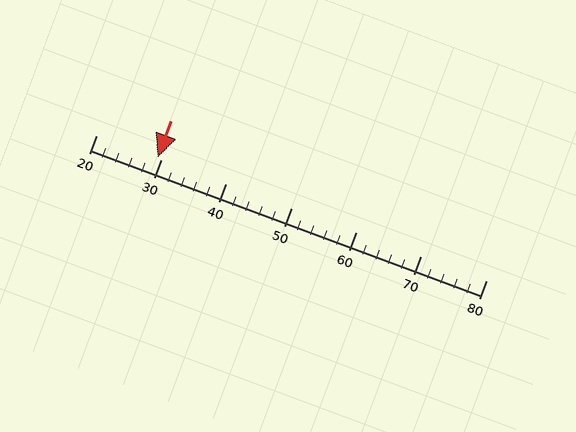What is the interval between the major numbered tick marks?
The major tick marks are spaced 10 units apart.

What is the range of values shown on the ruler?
The ruler shows values from 20 to 80.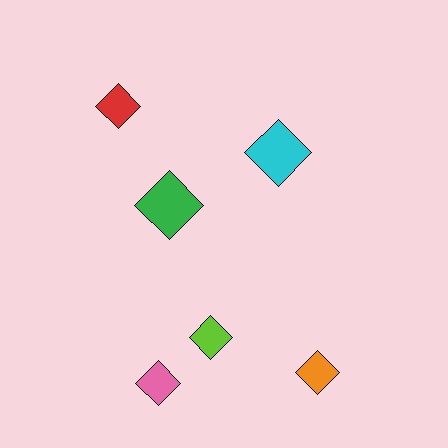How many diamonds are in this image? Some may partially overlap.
There are 6 diamonds.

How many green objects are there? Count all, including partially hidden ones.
There is 1 green object.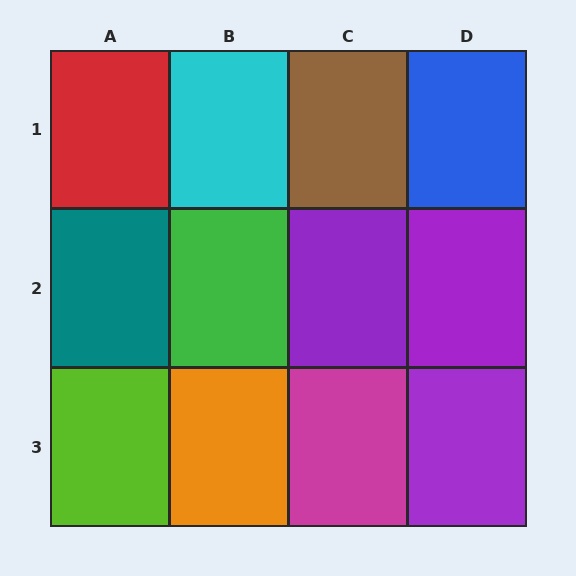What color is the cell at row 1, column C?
Brown.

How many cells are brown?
1 cell is brown.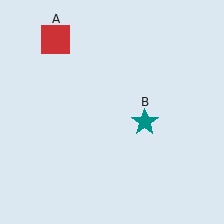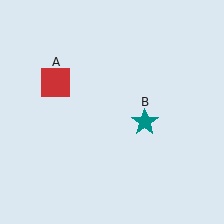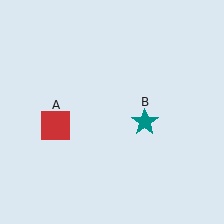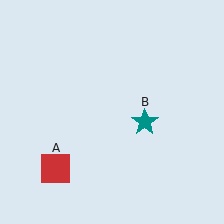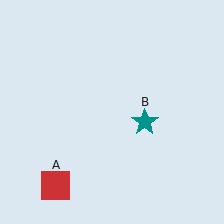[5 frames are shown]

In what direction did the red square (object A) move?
The red square (object A) moved down.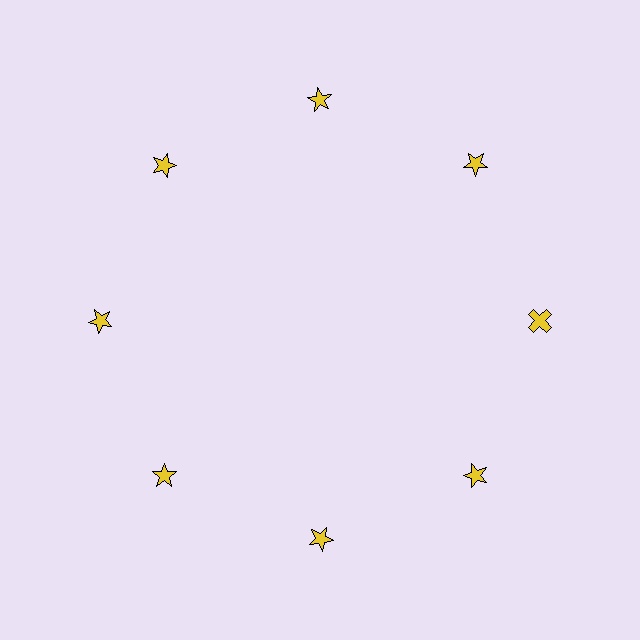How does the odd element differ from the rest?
It has a different shape: cross instead of star.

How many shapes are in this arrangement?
There are 8 shapes arranged in a ring pattern.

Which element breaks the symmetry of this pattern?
The yellow cross at roughly the 3 o'clock position breaks the symmetry. All other shapes are yellow stars.